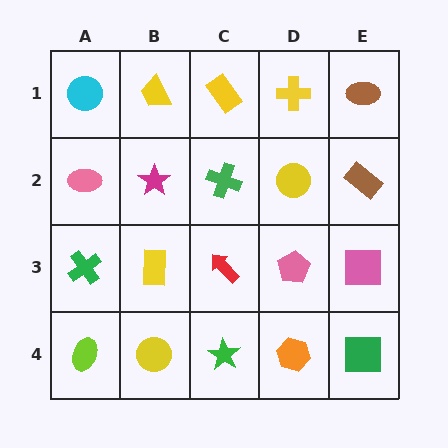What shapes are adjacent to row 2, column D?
A yellow cross (row 1, column D), a pink pentagon (row 3, column D), a green cross (row 2, column C), a brown rectangle (row 2, column E).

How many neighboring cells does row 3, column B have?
4.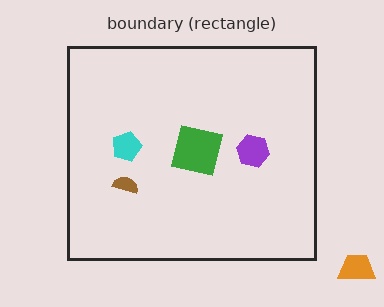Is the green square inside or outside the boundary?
Inside.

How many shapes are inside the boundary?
4 inside, 1 outside.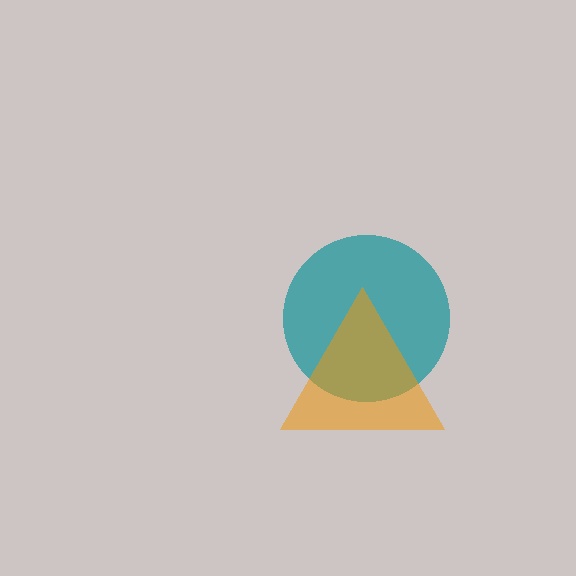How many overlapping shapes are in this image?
There are 2 overlapping shapes in the image.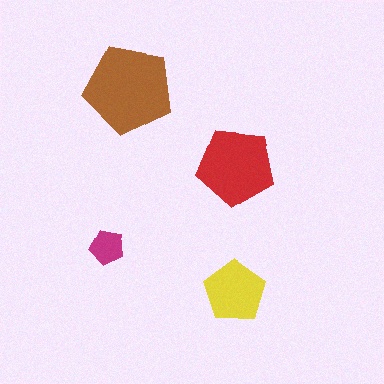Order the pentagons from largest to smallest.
the brown one, the red one, the yellow one, the magenta one.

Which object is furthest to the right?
The yellow pentagon is rightmost.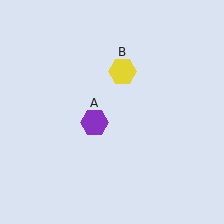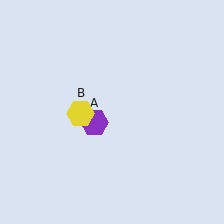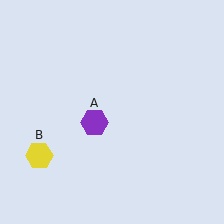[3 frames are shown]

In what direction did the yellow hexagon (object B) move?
The yellow hexagon (object B) moved down and to the left.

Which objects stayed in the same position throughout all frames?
Purple hexagon (object A) remained stationary.